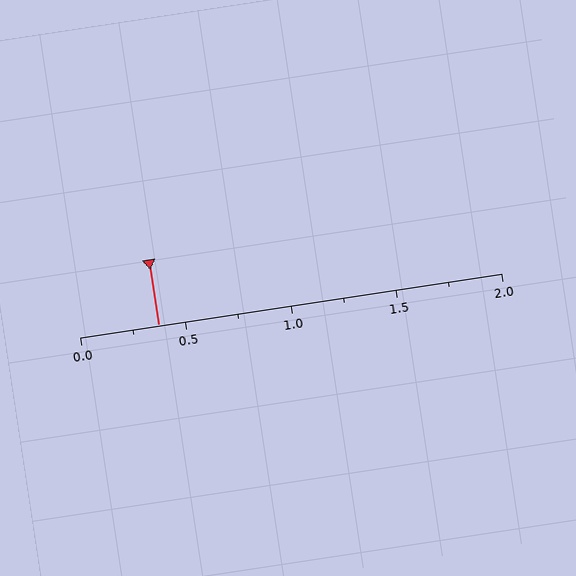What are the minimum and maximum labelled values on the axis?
The axis runs from 0.0 to 2.0.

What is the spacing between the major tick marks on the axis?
The major ticks are spaced 0.5 apart.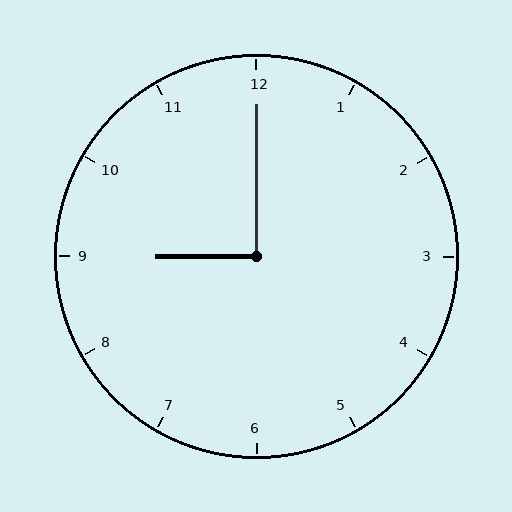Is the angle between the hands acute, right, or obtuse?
It is right.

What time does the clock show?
9:00.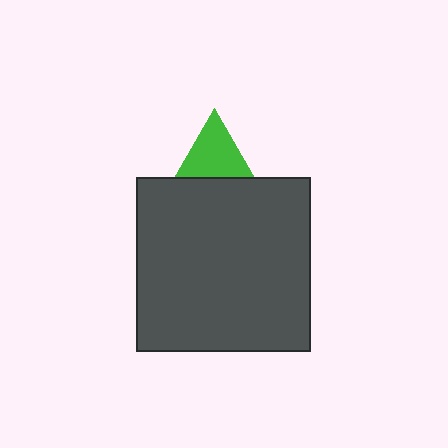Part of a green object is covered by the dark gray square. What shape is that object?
It is a triangle.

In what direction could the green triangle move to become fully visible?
The green triangle could move up. That would shift it out from behind the dark gray square entirely.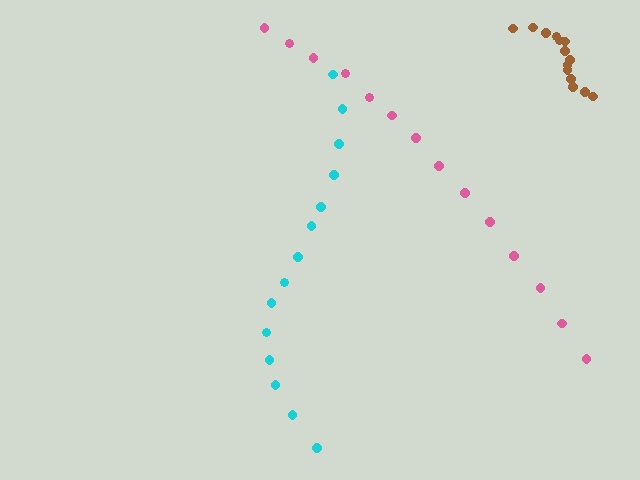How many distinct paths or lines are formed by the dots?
There are 3 distinct paths.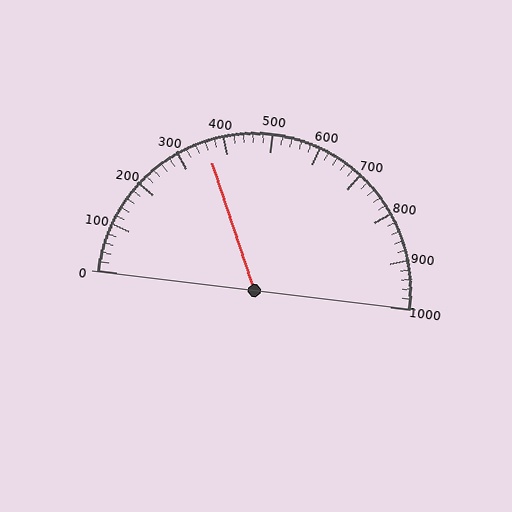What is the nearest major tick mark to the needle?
The nearest major tick mark is 400.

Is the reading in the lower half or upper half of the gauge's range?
The reading is in the lower half of the range (0 to 1000).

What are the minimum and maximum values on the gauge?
The gauge ranges from 0 to 1000.